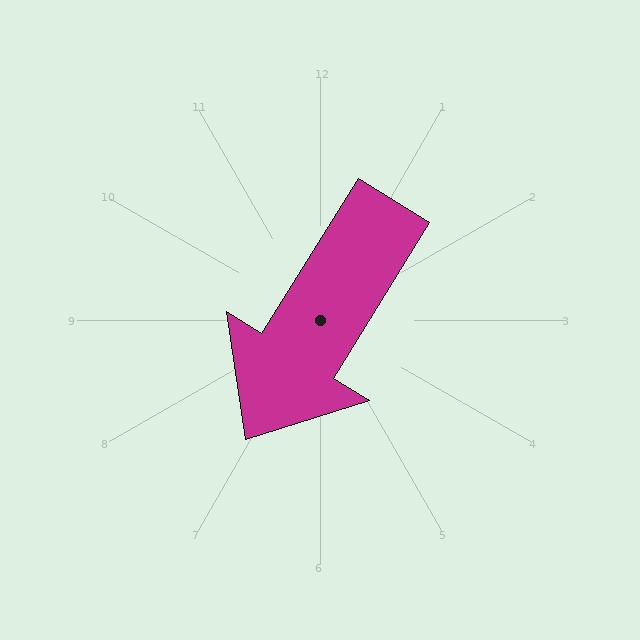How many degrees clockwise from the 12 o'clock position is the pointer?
Approximately 212 degrees.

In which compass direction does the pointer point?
Southwest.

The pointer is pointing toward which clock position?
Roughly 7 o'clock.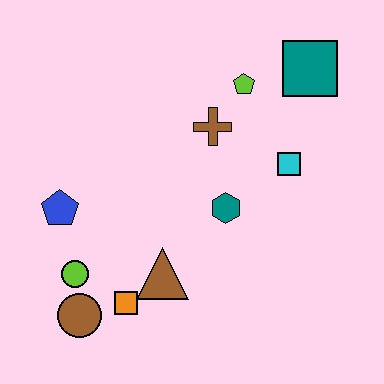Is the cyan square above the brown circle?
Yes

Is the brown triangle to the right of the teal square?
No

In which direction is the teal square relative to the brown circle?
The teal square is above the brown circle.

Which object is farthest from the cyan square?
The brown circle is farthest from the cyan square.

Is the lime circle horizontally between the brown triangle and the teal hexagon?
No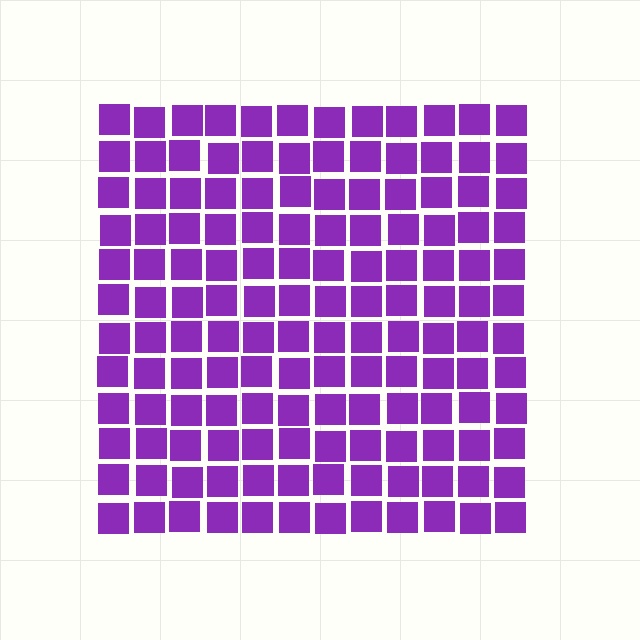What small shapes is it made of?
It is made of small squares.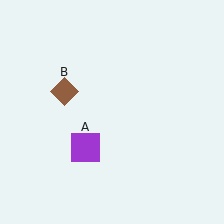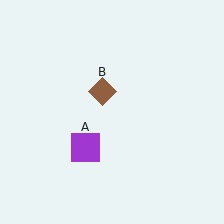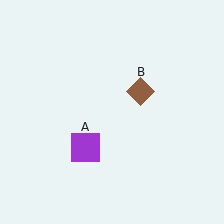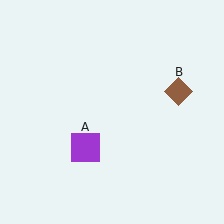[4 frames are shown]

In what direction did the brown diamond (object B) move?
The brown diamond (object B) moved right.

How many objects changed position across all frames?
1 object changed position: brown diamond (object B).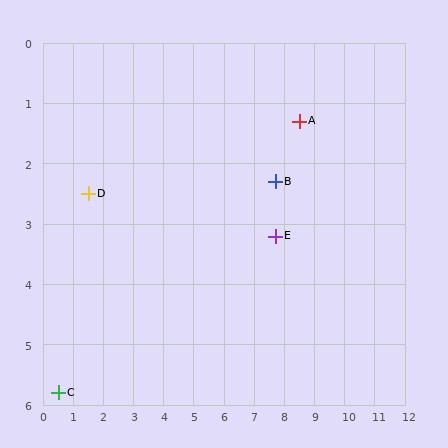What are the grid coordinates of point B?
Point B is at approximately (7.7, 2.3).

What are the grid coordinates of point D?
Point D is at approximately (1.5, 2.5).